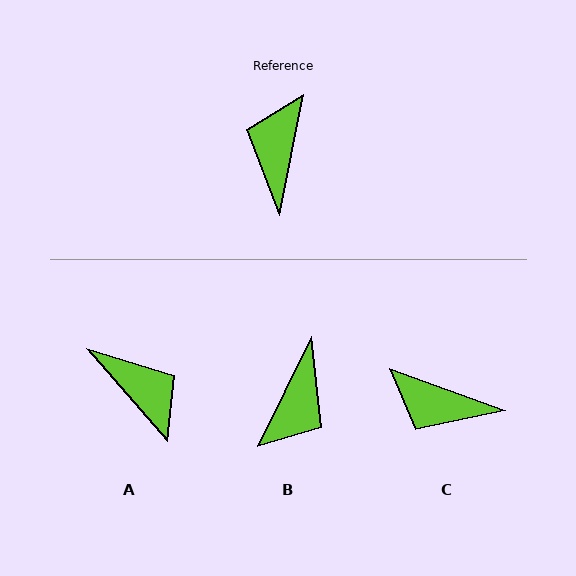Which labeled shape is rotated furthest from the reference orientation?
B, about 165 degrees away.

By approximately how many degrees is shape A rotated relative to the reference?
Approximately 128 degrees clockwise.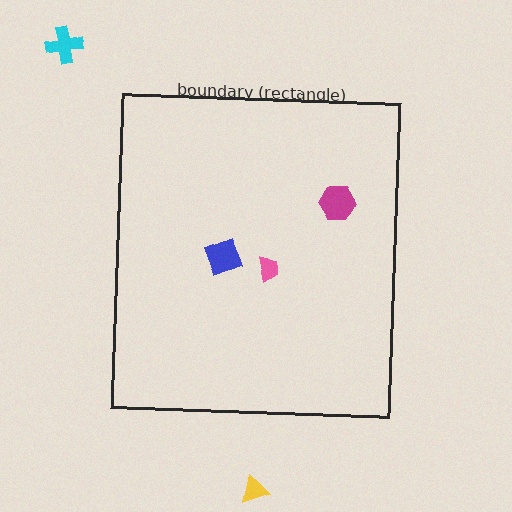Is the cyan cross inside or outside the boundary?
Outside.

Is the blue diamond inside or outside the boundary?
Inside.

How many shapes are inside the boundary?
3 inside, 2 outside.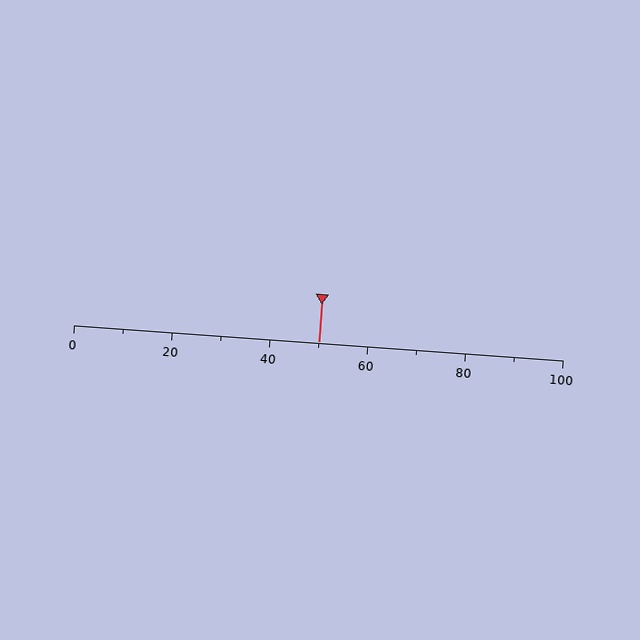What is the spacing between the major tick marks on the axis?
The major ticks are spaced 20 apart.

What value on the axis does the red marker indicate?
The marker indicates approximately 50.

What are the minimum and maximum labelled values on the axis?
The axis runs from 0 to 100.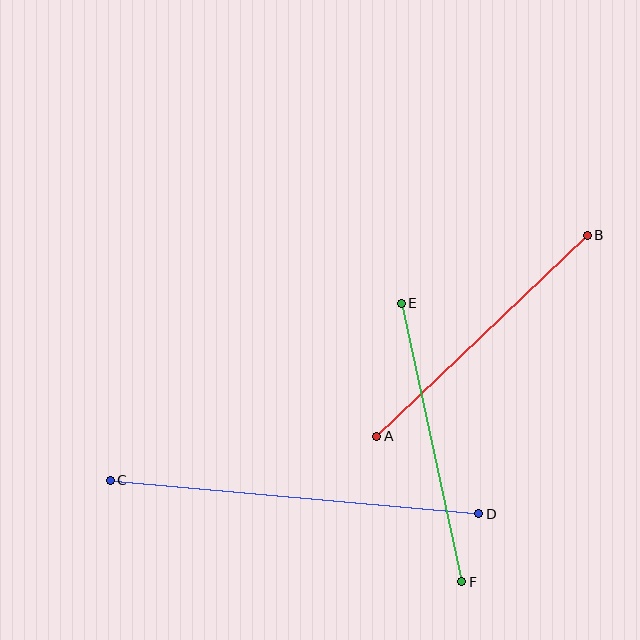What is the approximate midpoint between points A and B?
The midpoint is at approximately (482, 336) pixels.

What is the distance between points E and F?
The distance is approximately 285 pixels.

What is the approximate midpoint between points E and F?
The midpoint is at approximately (431, 442) pixels.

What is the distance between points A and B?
The distance is approximately 291 pixels.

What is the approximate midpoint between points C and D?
The midpoint is at approximately (294, 497) pixels.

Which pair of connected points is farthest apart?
Points C and D are farthest apart.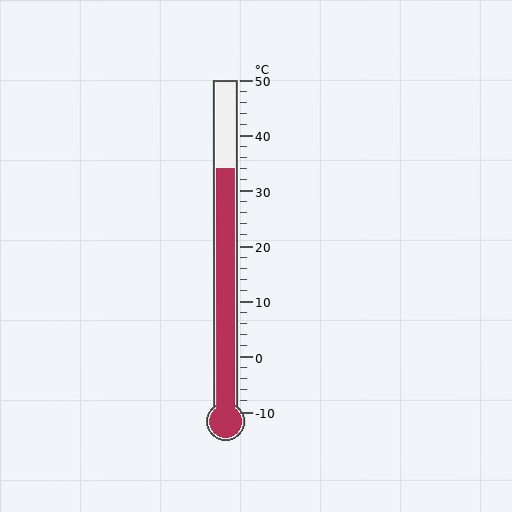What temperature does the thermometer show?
The thermometer shows approximately 34°C.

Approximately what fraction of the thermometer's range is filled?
The thermometer is filled to approximately 75% of its range.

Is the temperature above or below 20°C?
The temperature is above 20°C.